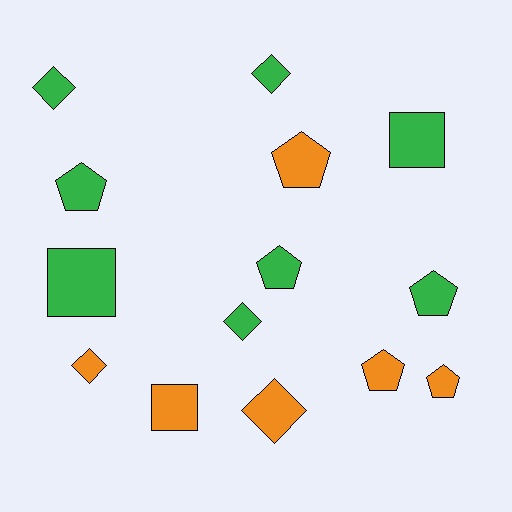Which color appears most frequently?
Green, with 8 objects.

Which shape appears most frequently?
Pentagon, with 6 objects.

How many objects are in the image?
There are 14 objects.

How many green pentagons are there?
There are 3 green pentagons.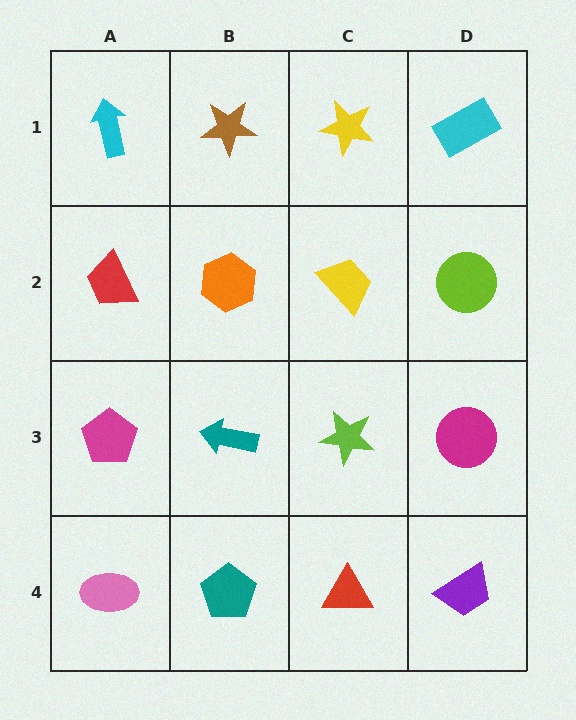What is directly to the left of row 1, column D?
A yellow star.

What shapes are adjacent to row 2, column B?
A brown star (row 1, column B), a teal arrow (row 3, column B), a red trapezoid (row 2, column A), a yellow trapezoid (row 2, column C).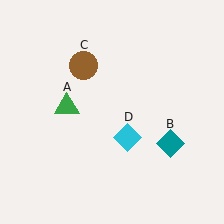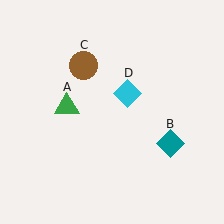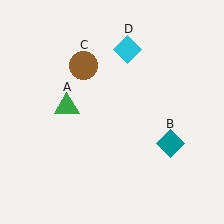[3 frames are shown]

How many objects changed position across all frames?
1 object changed position: cyan diamond (object D).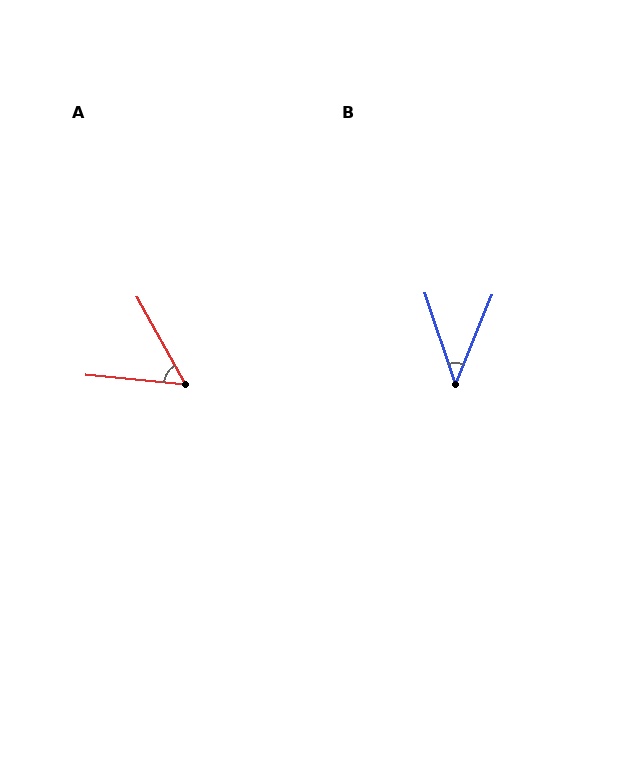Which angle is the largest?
A, at approximately 56 degrees.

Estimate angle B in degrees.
Approximately 40 degrees.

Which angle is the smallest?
B, at approximately 40 degrees.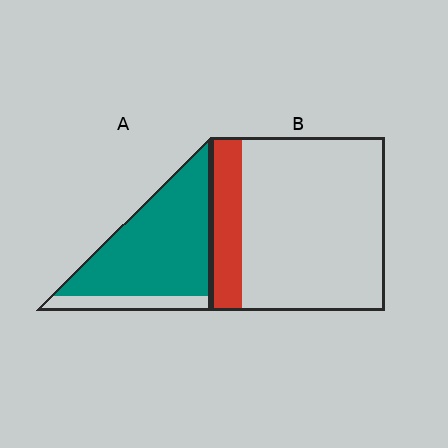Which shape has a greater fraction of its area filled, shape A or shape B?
Shape A.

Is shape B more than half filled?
No.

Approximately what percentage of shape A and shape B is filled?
A is approximately 85% and B is approximately 20%.